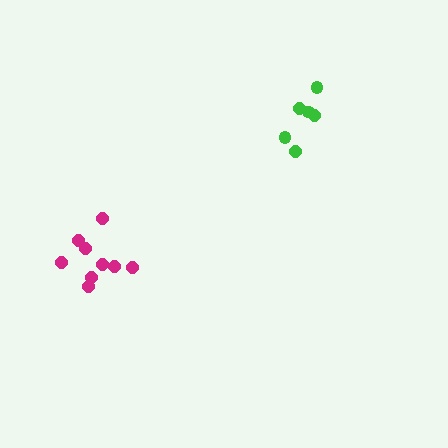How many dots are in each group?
Group 1: 6 dots, Group 2: 9 dots (15 total).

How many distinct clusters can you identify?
There are 2 distinct clusters.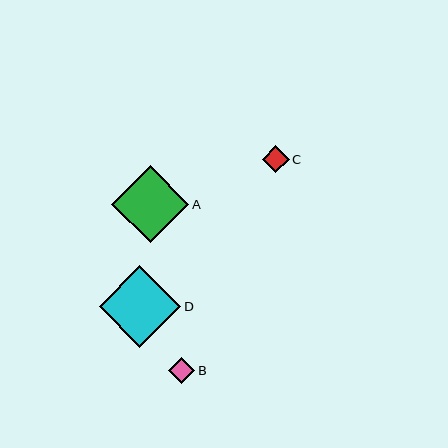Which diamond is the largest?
Diamond D is the largest with a size of approximately 82 pixels.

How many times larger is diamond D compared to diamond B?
Diamond D is approximately 3.1 times the size of diamond B.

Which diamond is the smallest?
Diamond B is the smallest with a size of approximately 26 pixels.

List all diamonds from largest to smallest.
From largest to smallest: D, A, C, B.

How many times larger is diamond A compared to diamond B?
Diamond A is approximately 3.0 times the size of diamond B.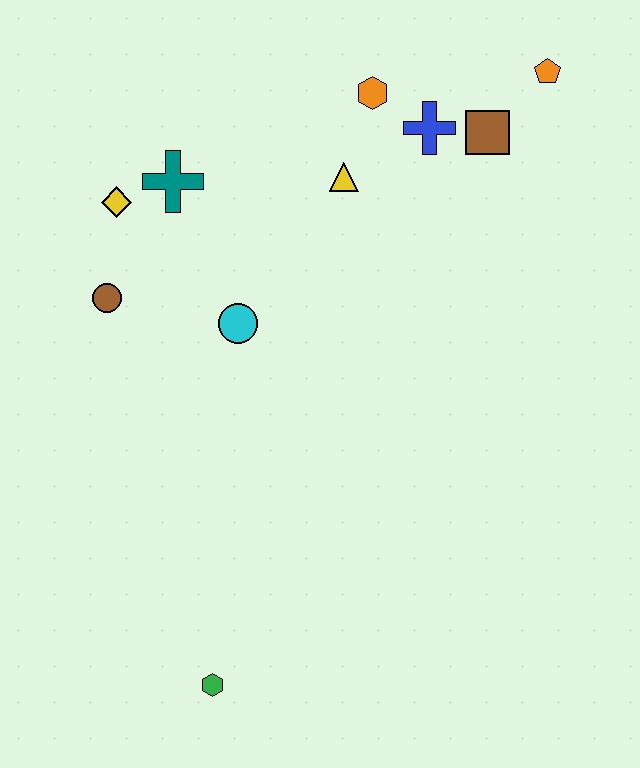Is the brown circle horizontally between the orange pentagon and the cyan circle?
No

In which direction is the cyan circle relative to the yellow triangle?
The cyan circle is below the yellow triangle.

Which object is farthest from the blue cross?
The green hexagon is farthest from the blue cross.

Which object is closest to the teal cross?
The yellow diamond is closest to the teal cross.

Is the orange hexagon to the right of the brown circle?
Yes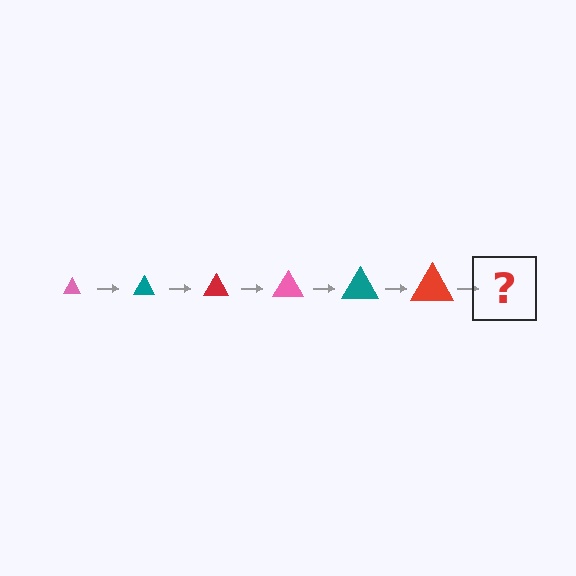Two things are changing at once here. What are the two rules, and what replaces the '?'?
The two rules are that the triangle grows larger each step and the color cycles through pink, teal, and red. The '?' should be a pink triangle, larger than the previous one.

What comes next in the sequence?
The next element should be a pink triangle, larger than the previous one.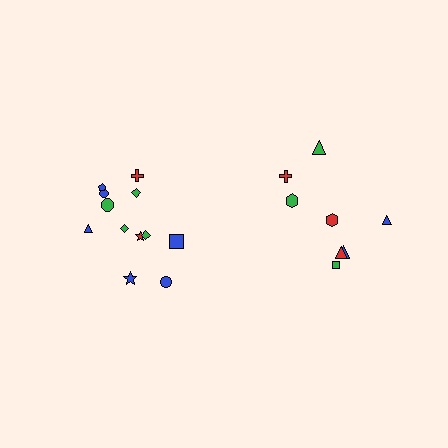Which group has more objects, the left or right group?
The left group.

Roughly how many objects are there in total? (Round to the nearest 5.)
Roughly 20 objects in total.